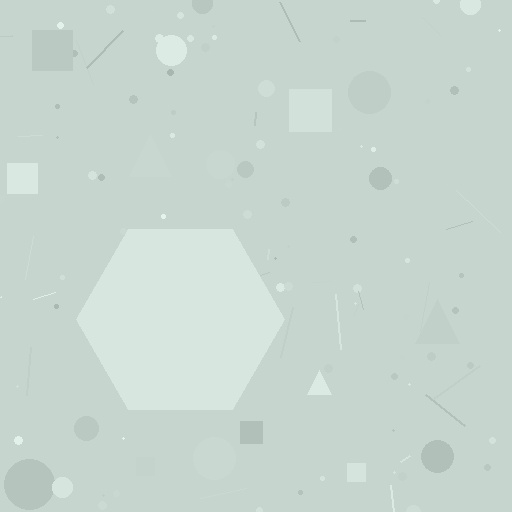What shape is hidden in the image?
A hexagon is hidden in the image.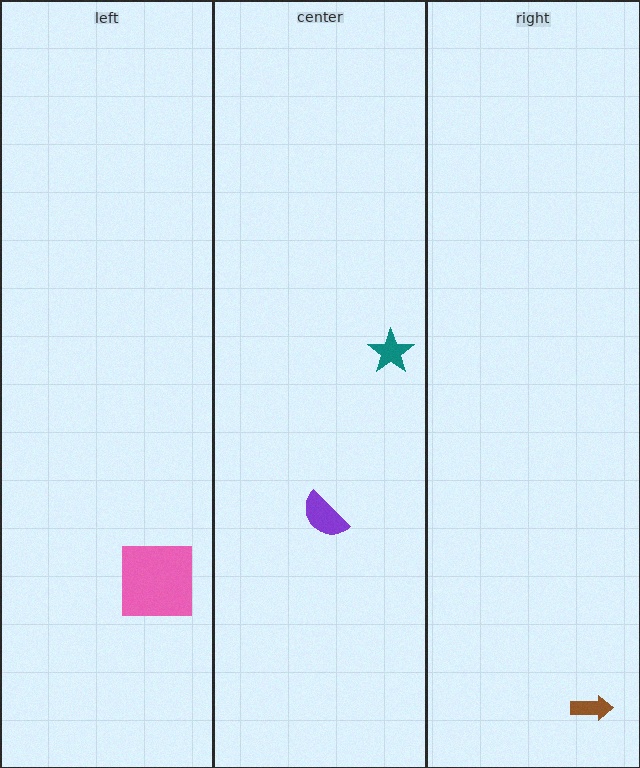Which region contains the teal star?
The center region.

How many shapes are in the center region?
2.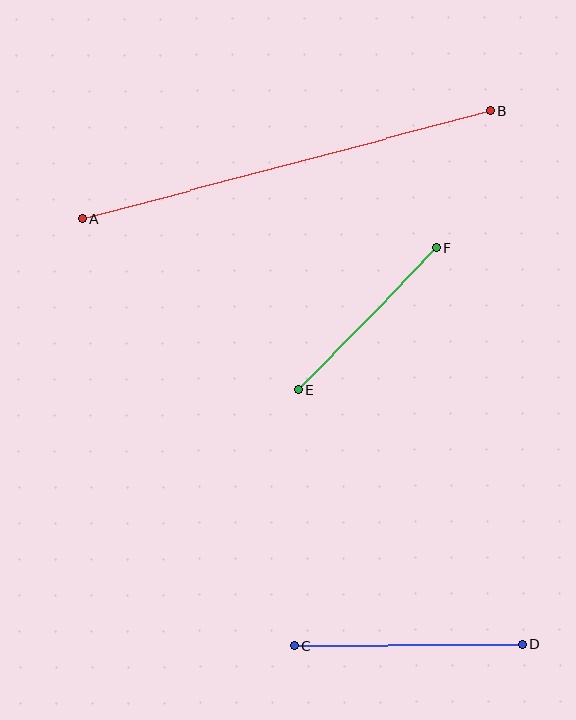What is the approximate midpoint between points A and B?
The midpoint is at approximately (286, 165) pixels.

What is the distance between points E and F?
The distance is approximately 198 pixels.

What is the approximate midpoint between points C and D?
The midpoint is at approximately (409, 645) pixels.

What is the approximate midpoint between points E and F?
The midpoint is at approximately (368, 319) pixels.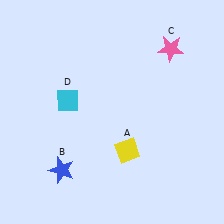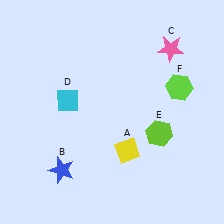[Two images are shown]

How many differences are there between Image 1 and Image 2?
There are 2 differences between the two images.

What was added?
A lime hexagon (E), a lime hexagon (F) were added in Image 2.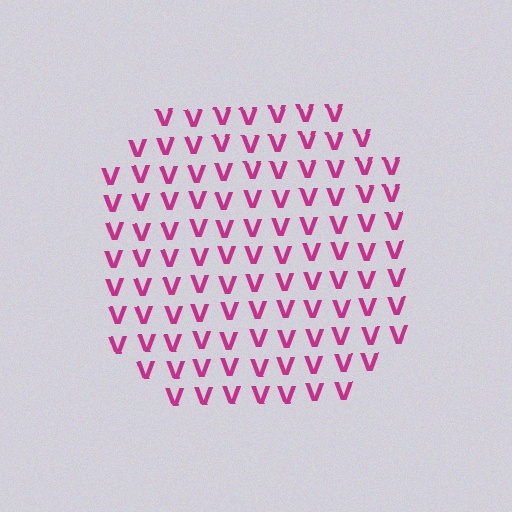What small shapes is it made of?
It is made of small letter V's.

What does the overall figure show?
The overall figure shows a circle.